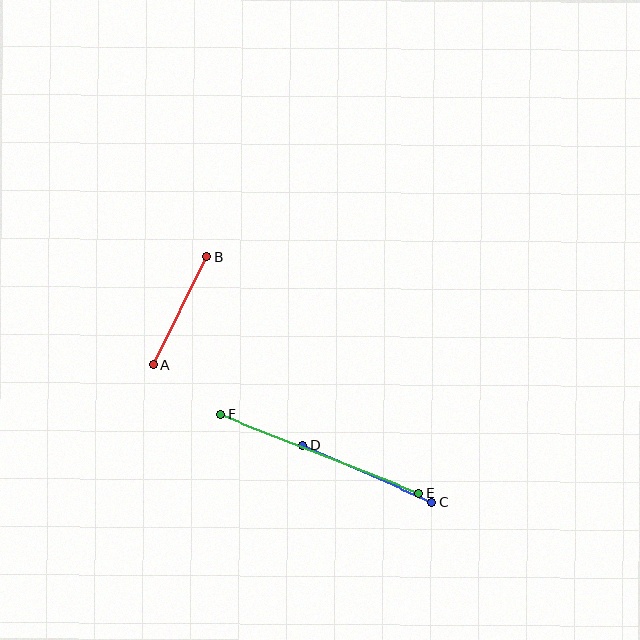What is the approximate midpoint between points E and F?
The midpoint is at approximately (320, 454) pixels.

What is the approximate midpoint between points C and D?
The midpoint is at approximately (367, 473) pixels.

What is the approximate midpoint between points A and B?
The midpoint is at approximately (180, 311) pixels.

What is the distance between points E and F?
The distance is approximately 212 pixels.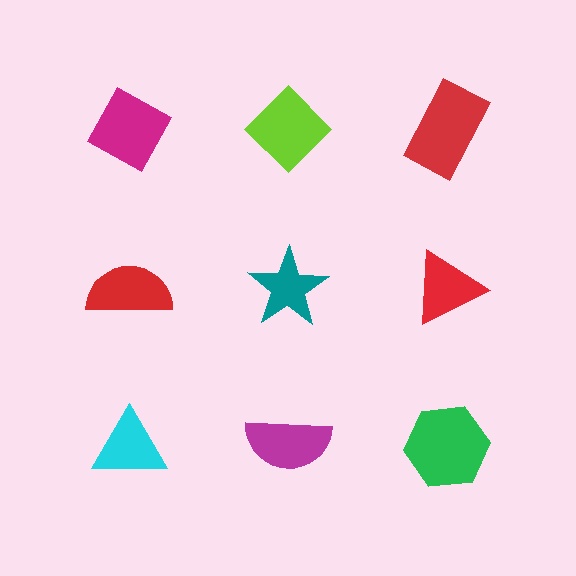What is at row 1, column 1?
A magenta diamond.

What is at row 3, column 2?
A magenta semicircle.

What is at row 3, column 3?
A green hexagon.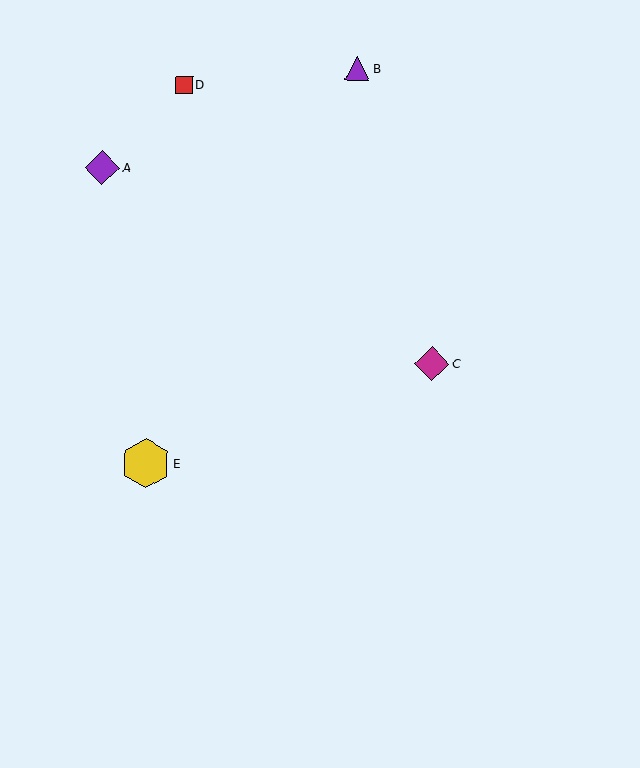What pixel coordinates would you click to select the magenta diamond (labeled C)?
Click at (432, 364) to select the magenta diamond C.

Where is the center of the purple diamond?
The center of the purple diamond is at (102, 168).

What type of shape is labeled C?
Shape C is a magenta diamond.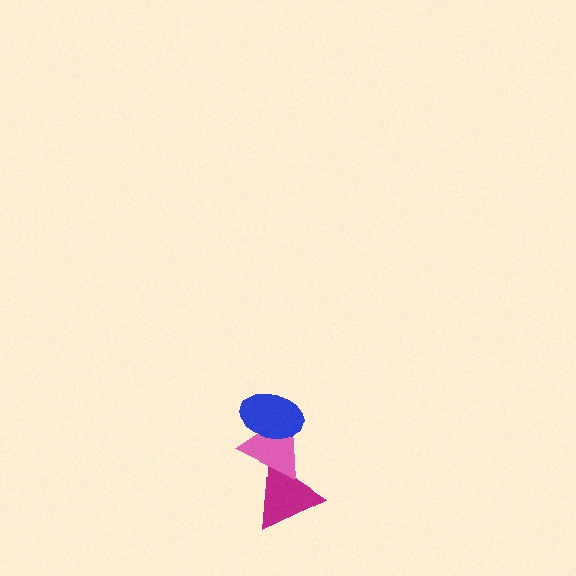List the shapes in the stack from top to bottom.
From top to bottom: the blue ellipse, the pink triangle, the magenta triangle.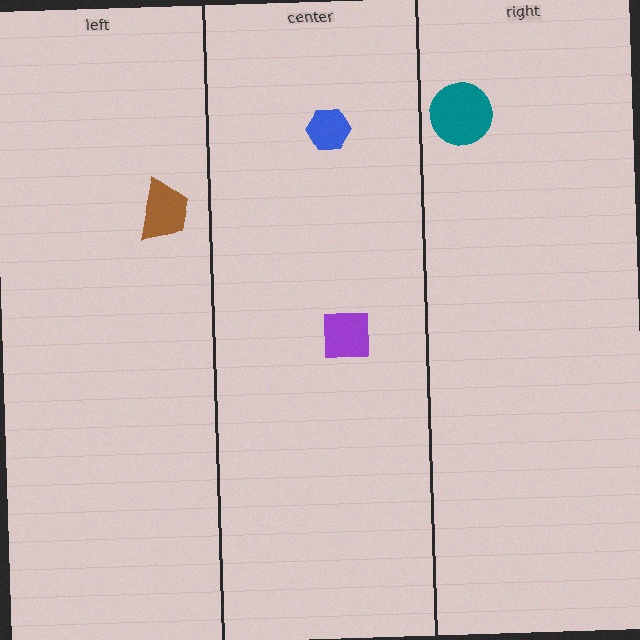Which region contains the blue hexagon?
The center region.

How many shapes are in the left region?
1.